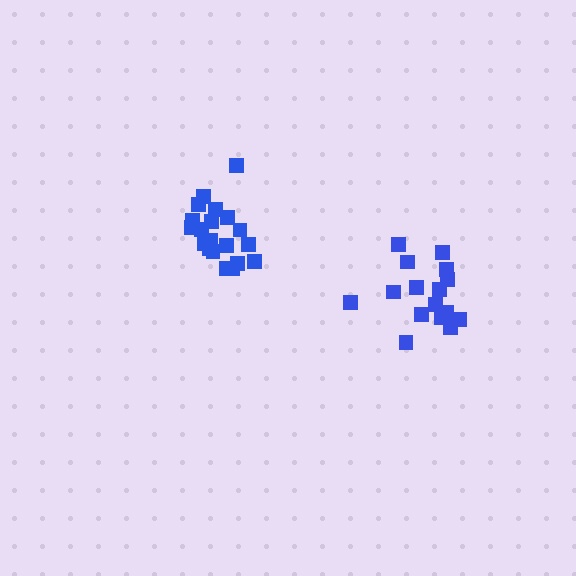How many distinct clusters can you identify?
There are 2 distinct clusters.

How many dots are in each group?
Group 1: 16 dots, Group 2: 20 dots (36 total).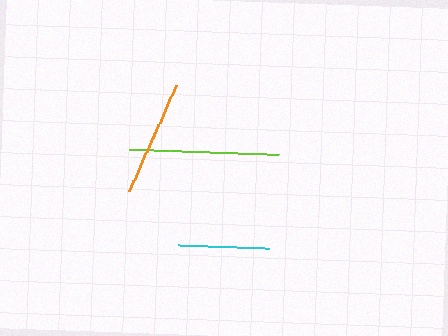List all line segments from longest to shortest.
From longest to shortest: lime, orange, cyan.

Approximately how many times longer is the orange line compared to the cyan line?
The orange line is approximately 1.3 times the length of the cyan line.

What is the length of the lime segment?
The lime segment is approximately 150 pixels long.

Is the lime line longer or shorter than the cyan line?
The lime line is longer than the cyan line.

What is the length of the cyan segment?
The cyan segment is approximately 91 pixels long.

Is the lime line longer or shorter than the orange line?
The lime line is longer than the orange line.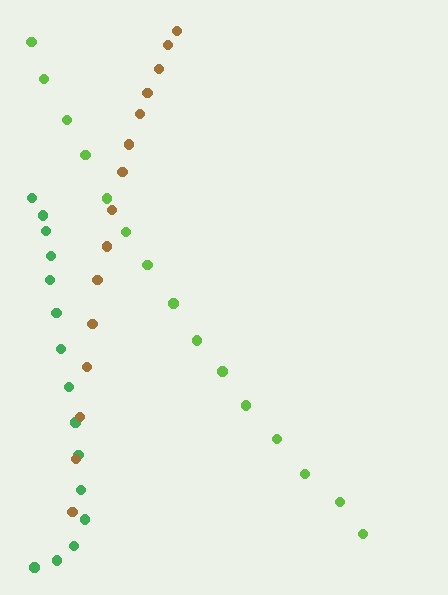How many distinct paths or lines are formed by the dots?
There are 3 distinct paths.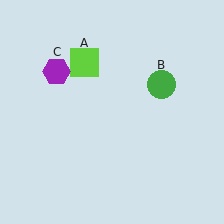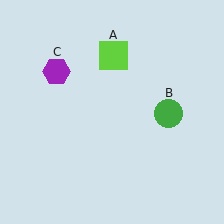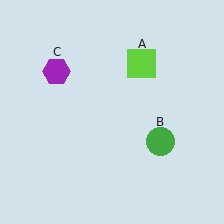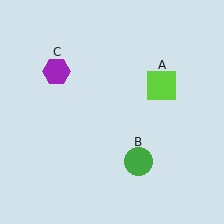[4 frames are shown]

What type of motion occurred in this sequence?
The lime square (object A), green circle (object B) rotated clockwise around the center of the scene.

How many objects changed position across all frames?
2 objects changed position: lime square (object A), green circle (object B).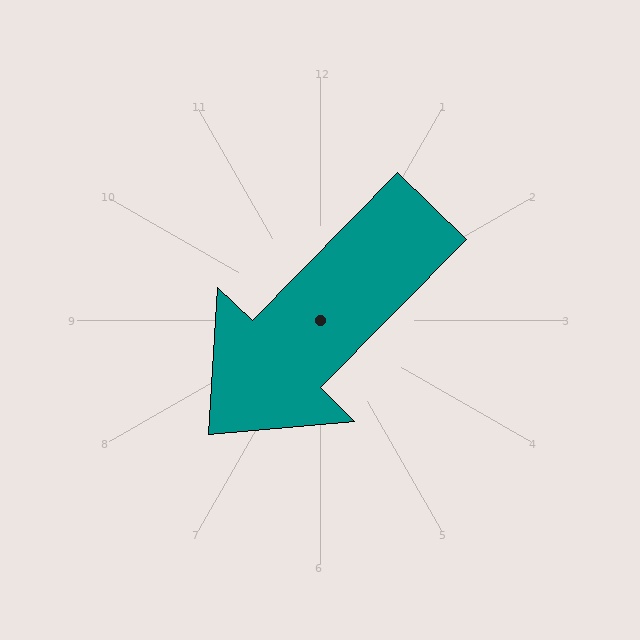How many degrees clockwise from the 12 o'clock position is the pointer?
Approximately 224 degrees.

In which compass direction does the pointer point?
Southwest.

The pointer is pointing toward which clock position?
Roughly 7 o'clock.